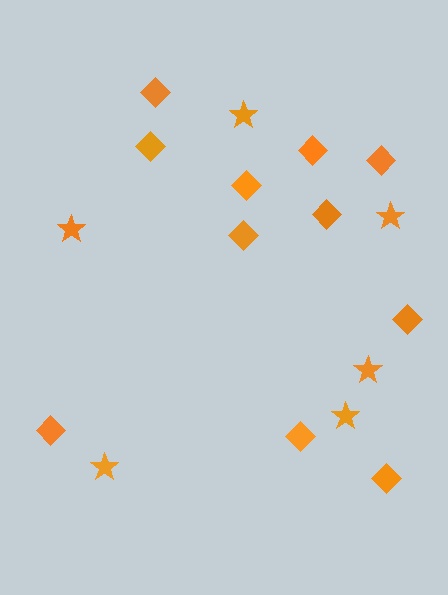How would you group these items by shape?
There are 2 groups: one group of stars (6) and one group of diamonds (11).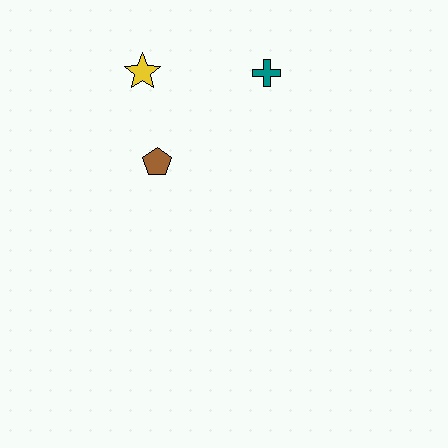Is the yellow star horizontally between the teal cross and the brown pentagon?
No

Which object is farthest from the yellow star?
The teal cross is farthest from the yellow star.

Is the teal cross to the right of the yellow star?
Yes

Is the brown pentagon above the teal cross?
No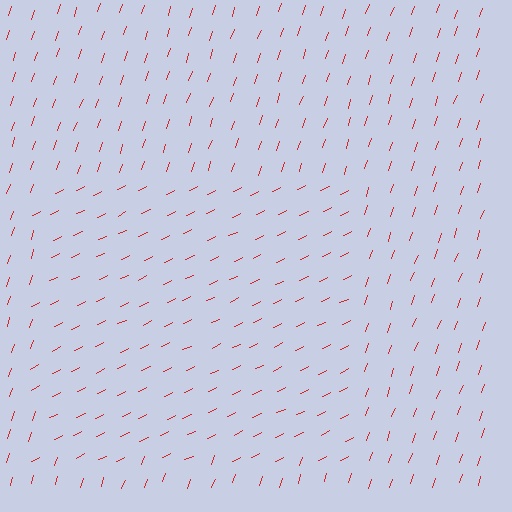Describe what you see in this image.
The image is filled with small red line segments. A rectangle region in the image has lines oriented differently from the surrounding lines, creating a visible texture boundary.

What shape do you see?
I see a rectangle.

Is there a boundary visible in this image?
Yes, there is a texture boundary formed by a change in line orientation.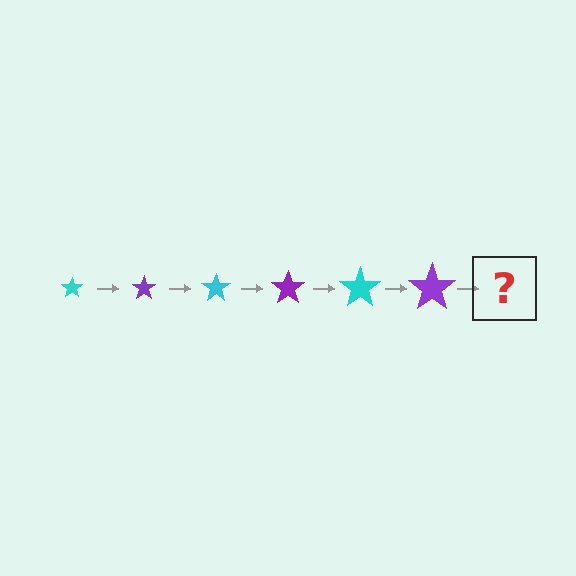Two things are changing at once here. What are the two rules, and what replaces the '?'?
The two rules are that the star grows larger each step and the color cycles through cyan and purple. The '?' should be a cyan star, larger than the previous one.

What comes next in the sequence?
The next element should be a cyan star, larger than the previous one.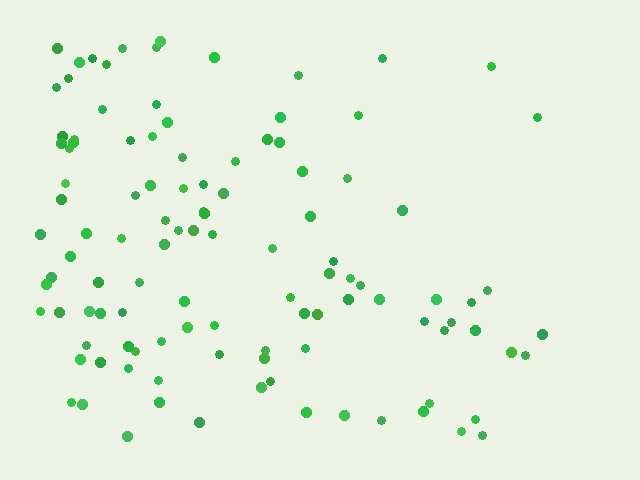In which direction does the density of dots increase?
From right to left, with the left side densest.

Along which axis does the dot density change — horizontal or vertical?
Horizontal.